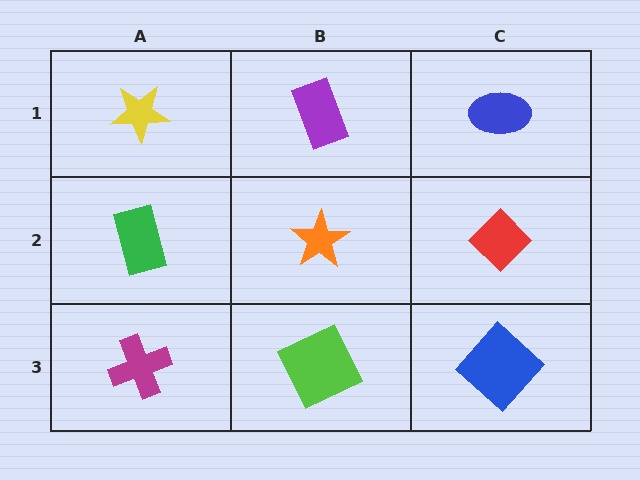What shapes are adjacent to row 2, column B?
A purple rectangle (row 1, column B), a lime square (row 3, column B), a green rectangle (row 2, column A), a red diamond (row 2, column C).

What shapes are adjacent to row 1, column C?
A red diamond (row 2, column C), a purple rectangle (row 1, column B).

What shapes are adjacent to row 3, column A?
A green rectangle (row 2, column A), a lime square (row 3, column B).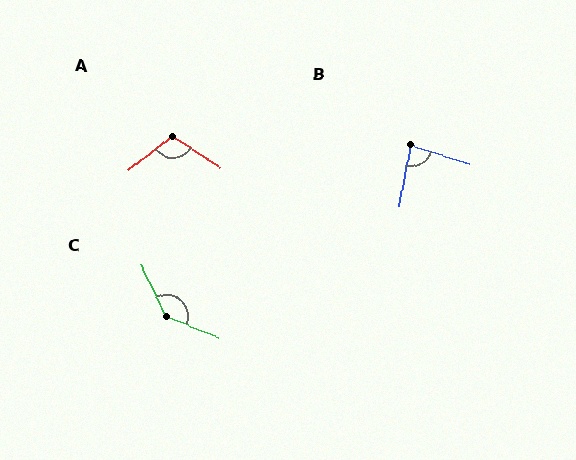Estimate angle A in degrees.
Approximately 108 degrees.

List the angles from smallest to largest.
B (83°), A (108°), C (137°).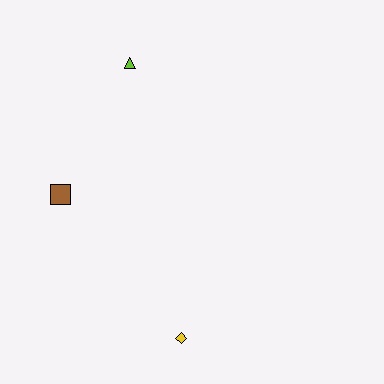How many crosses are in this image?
There are no crosses.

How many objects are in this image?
There are 3 objects.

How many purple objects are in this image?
There are no purple objects.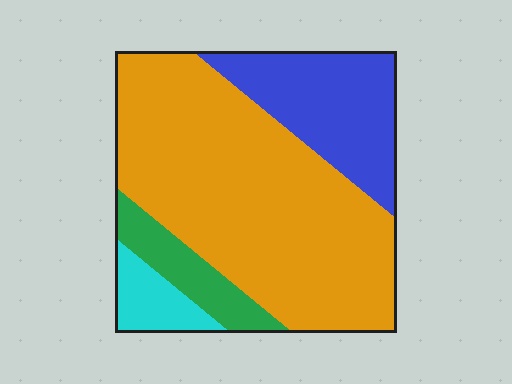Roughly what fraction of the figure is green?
Green covers about 10% of the figure.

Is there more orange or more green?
Orange.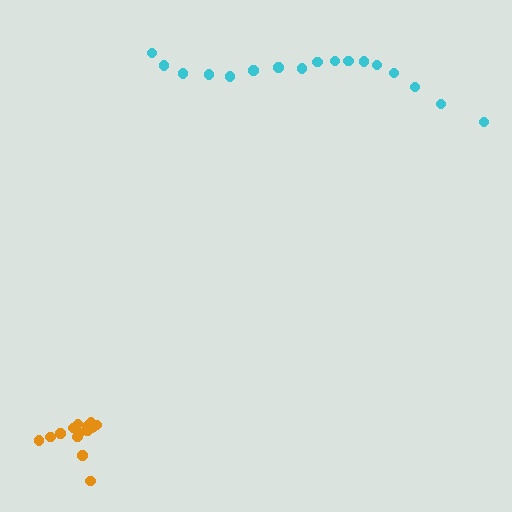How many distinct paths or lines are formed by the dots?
There are 2 distinct paths.